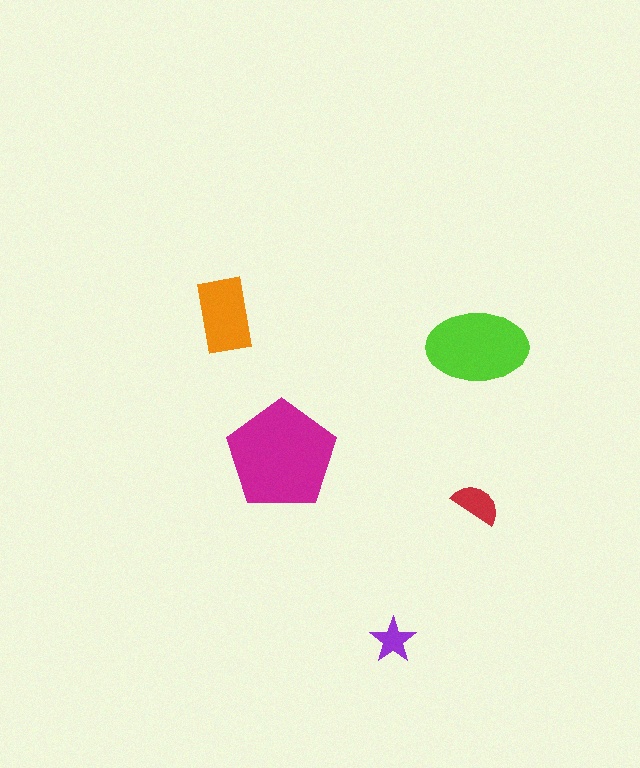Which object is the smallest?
The purple star.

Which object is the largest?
The magenta pentagon.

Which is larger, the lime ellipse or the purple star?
The lime ellipse.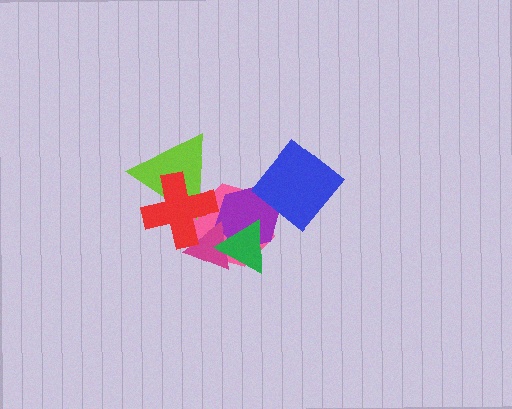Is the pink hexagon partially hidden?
Yes, it is partially covered by another shape.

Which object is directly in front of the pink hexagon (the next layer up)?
The purple hexagon is directly in front of the pink hexagon.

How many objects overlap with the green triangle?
3 objects overlap with the green triangle.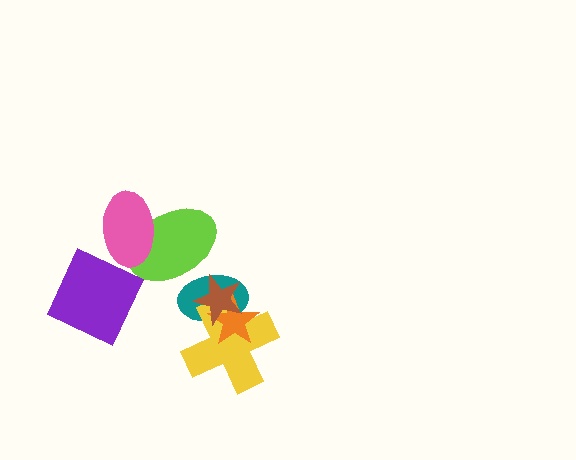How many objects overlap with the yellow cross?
3 objects overlap with the yellow cross.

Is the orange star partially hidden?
Yes, it is partially covered by another shape.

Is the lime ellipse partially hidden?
Yes, it is partially covered by another shape.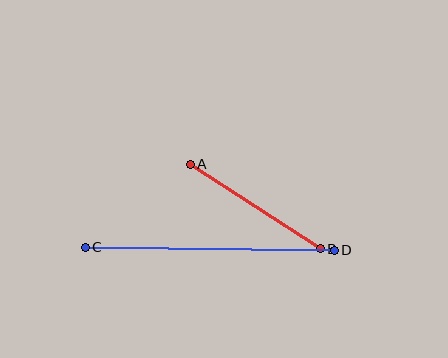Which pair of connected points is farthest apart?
Points C and D are farthest apart.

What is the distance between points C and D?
The distance is approximately 249 pixels.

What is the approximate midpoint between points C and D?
The midpoint is at approximately (210, 249) pixels.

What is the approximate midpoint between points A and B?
The midpoint is at approximately (255, 207) pixels.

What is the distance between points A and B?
The distance is approximately 155 pixels.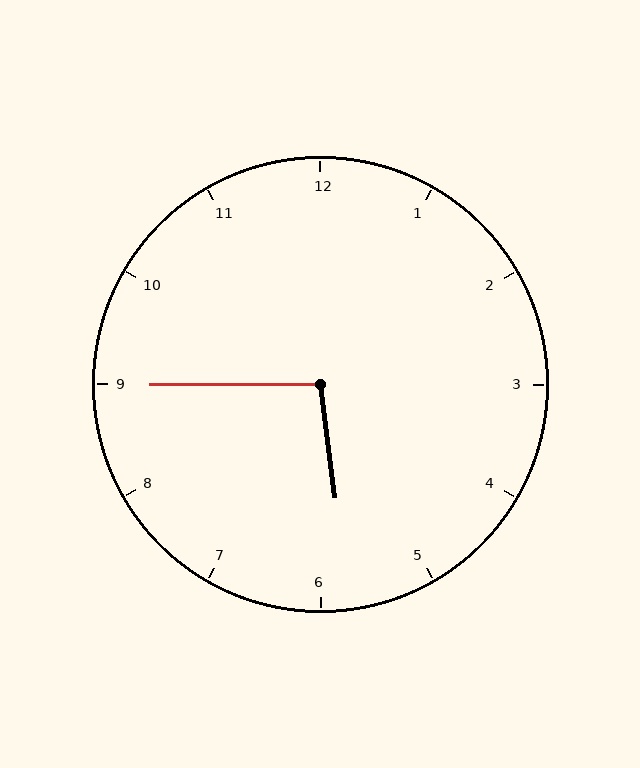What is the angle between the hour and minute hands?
Approximately 98 degrees.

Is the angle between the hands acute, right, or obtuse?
It is obtuse.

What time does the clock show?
5:45.